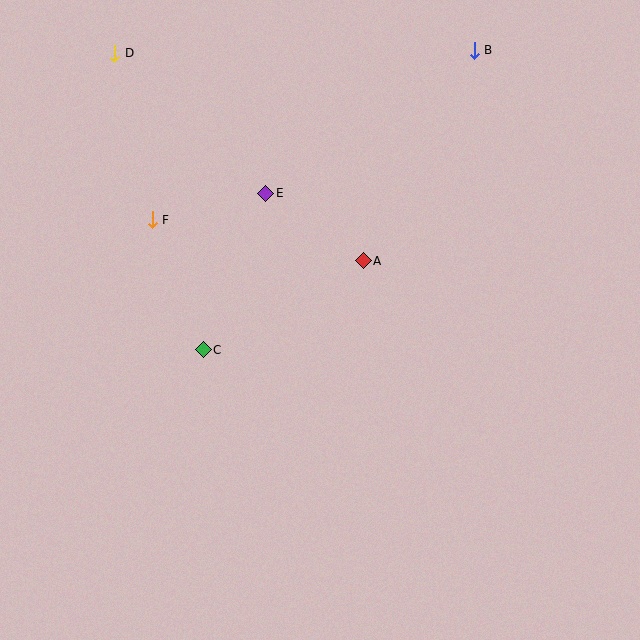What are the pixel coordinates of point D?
Point D is at (115, 54).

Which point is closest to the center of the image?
Point A at (363, 261) is closest to the center.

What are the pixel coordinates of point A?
Point A is at (363, 261).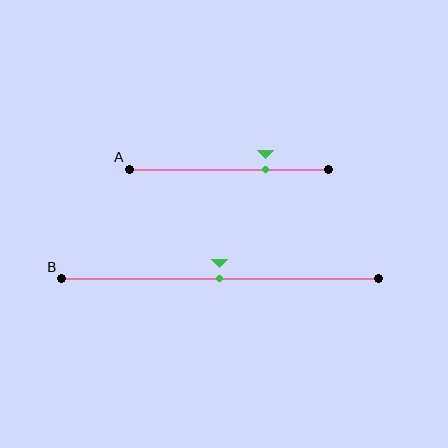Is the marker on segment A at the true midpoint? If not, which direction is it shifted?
No, the marker on segment A is shifted to the right by about 18% of the segment length.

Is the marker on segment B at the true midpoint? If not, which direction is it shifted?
Yes, the marker on segment B is at the true midpoint.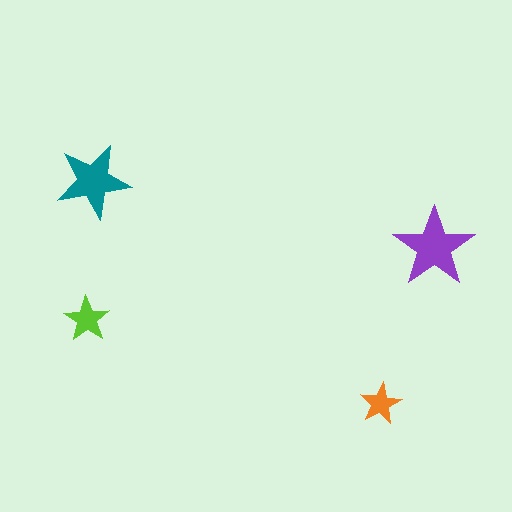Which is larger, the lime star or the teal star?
The teal one.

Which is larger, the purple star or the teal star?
The purple one.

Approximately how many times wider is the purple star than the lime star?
About 2 times wider.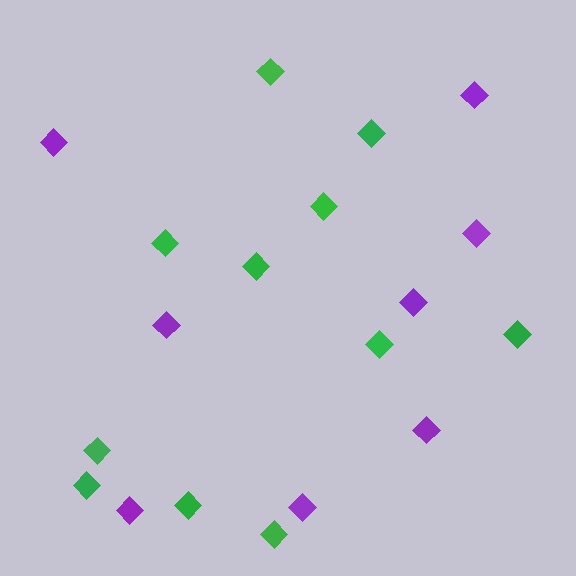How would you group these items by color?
There are 2 groups: one group of purple diamonds (8) and one group of green diamonds (11).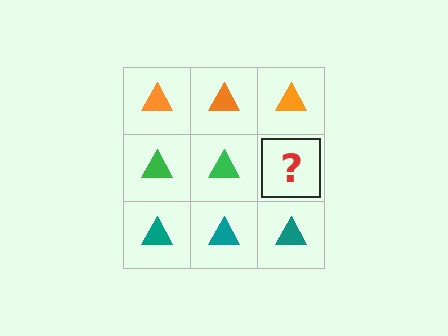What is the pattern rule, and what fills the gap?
The rule is that each row has a consistent color. The gap should be filled with a green triangle.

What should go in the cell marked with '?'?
The missing cell should contain a green triangle.